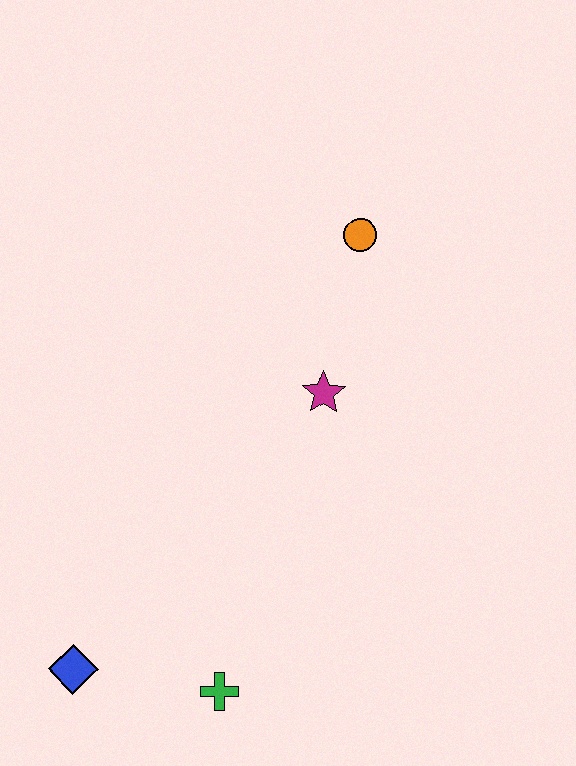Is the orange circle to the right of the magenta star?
Yes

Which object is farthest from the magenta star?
The blue diamond is farthest from the magenta star.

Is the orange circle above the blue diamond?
Yes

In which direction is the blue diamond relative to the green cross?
The blue diamond is to the left of the green cross.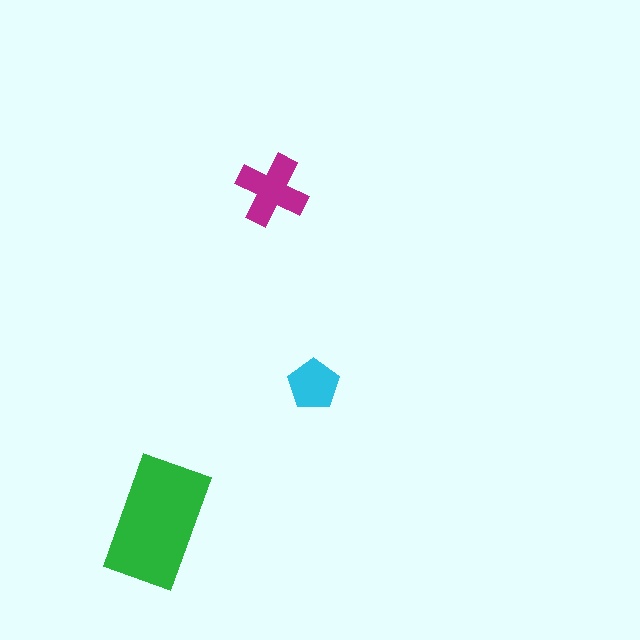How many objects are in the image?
There are 3 objects in the image.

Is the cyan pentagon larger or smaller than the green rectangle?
Smaller.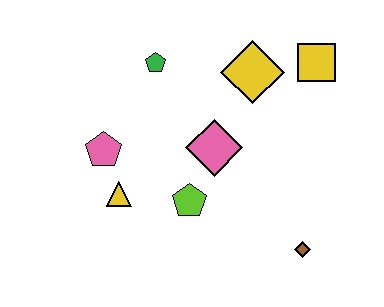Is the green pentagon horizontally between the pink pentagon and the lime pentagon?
Yes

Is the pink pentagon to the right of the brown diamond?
No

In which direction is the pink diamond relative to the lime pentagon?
The pink diamond is above the lime pentagon.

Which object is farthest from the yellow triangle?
The yellow square is farthest from the yellow triangle.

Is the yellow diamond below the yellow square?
Yes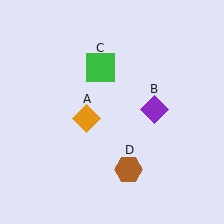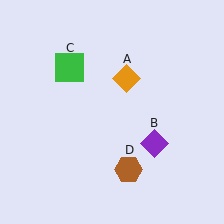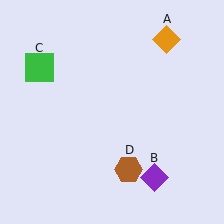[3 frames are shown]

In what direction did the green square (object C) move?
The green square (object C) moved left.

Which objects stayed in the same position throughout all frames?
Brown hexagon (object D) remained stationary.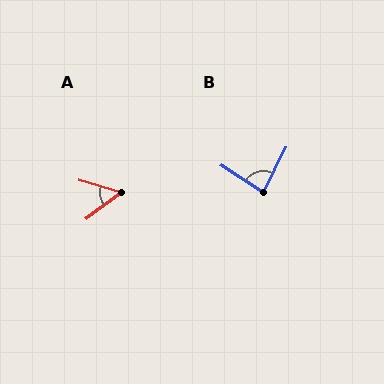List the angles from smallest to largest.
A (54°), B (83°).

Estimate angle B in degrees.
Approximately 83 degrees.